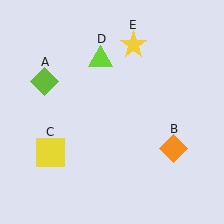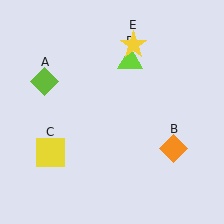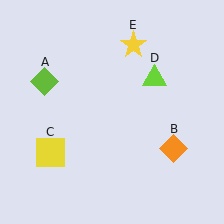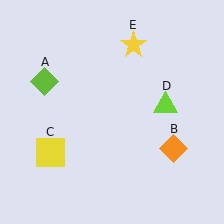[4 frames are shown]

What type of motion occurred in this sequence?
The lime triangle (object D) rotated clockwise around the center of the scene.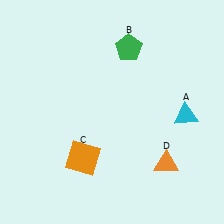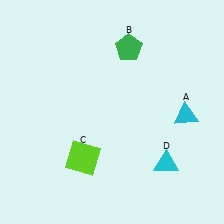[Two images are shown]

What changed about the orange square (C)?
In Image 1, C is orange. In Image 2, it changed to lime.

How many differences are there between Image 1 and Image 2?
There are 2 differences between the two images.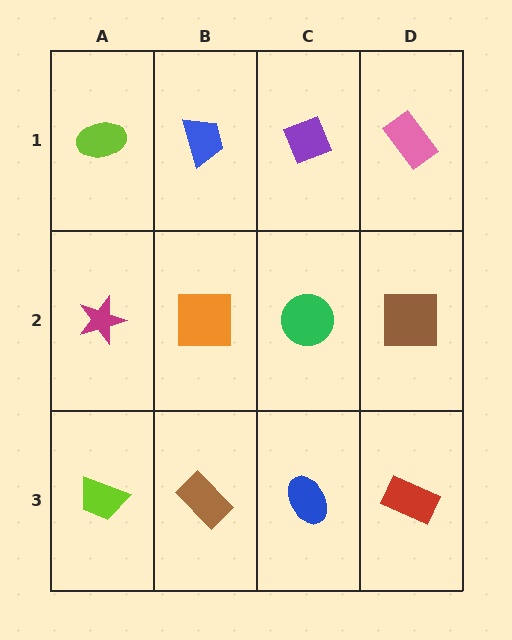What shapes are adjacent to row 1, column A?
A magenta star (row 2, column A), a blue trapezoid (row 1, column B).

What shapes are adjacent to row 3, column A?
A magenta star (row 2, column A), a brown rectangle (row 3, column B).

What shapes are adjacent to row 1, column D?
A brown square (row 2, column D), a purple diamond (row 1, column C).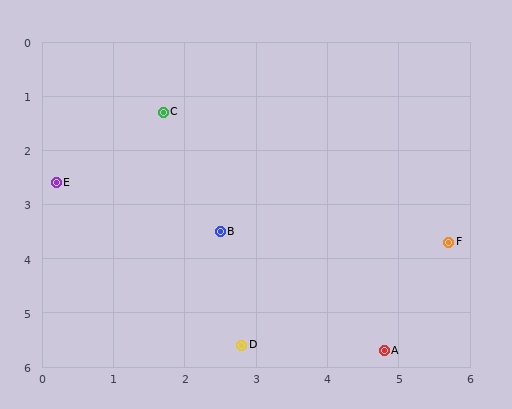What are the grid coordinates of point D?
Point D is at approximately (2.8, 5.6).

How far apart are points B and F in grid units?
Points B and F are about 3.2 grid units apart.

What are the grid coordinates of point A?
Point A is at approximately (4.8, 5.7).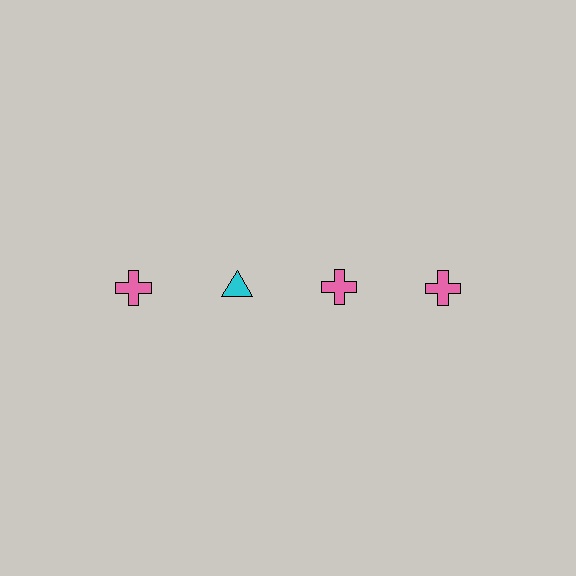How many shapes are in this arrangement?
There are 4 shapes arranged in a grid pattern.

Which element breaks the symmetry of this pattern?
The cyan triangle in the top row, second from left column breaks the symmetry. All other shapes are pink crosses.